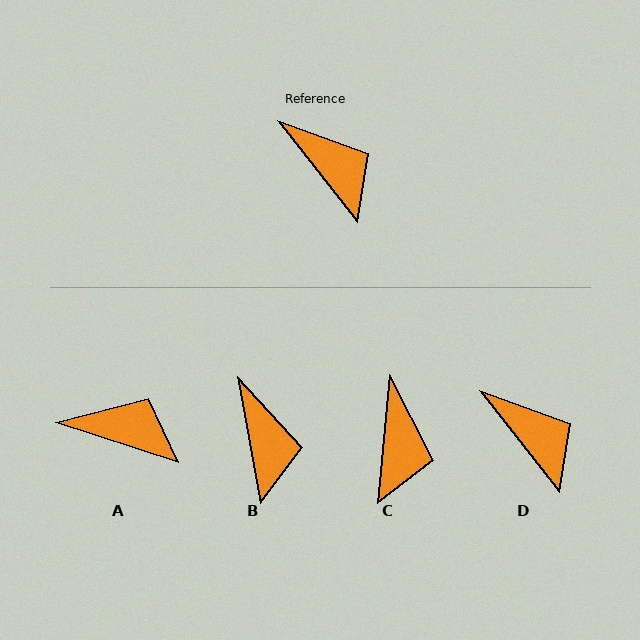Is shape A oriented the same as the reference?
No, it is off by about 34 degrees.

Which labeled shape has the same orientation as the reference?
D.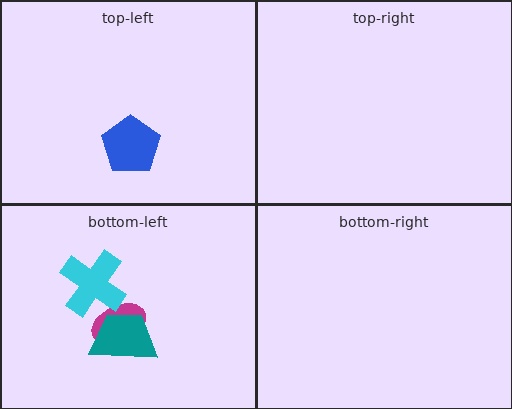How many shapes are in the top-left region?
1.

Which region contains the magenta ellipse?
The bottom-left region.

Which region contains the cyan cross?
The bottom-left region.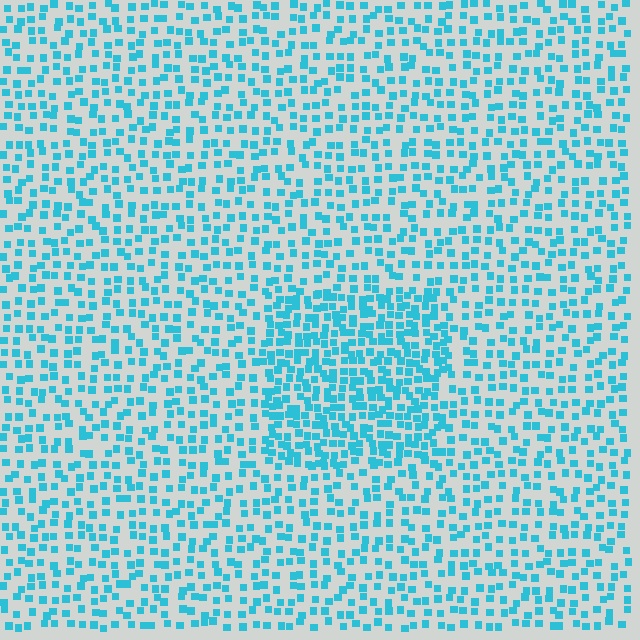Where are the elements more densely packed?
The elements are more densely packed inside the rectangle boundary.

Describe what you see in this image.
The image contains small cyan elements arranged at two different densities. A rectangle-shaped region is visible where the elements are more densely packed than the surrounding area.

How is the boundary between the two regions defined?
The boundary is defined by a change in element density (approximately 1.8x ratio). All elements are the same color, size, and shape.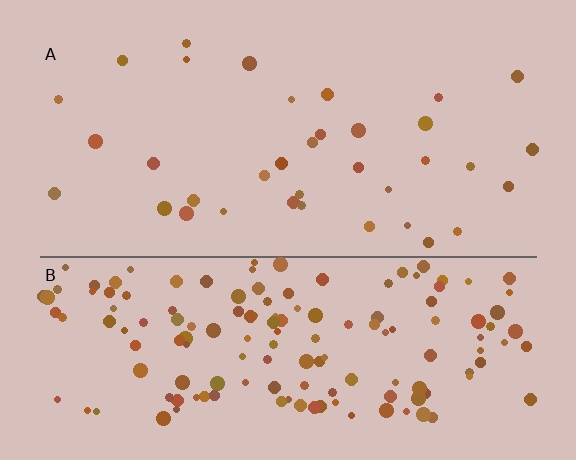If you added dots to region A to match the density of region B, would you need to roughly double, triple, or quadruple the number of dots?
Approximately quadruple.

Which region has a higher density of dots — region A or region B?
B (the bottom).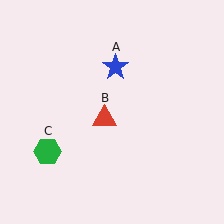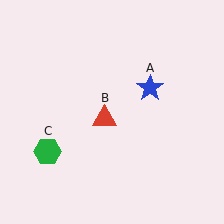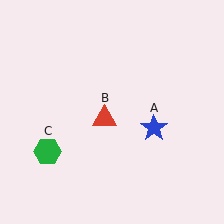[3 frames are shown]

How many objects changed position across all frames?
1 object changed position: blue star (object A).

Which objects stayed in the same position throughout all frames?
Red triangle (object B) and green hexagon (object C) remained stationary.